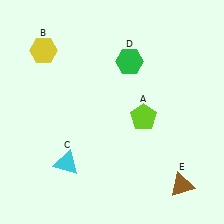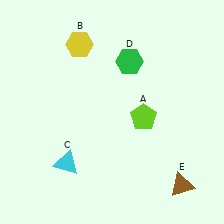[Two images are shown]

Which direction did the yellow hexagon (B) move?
The yellow hexagon (B) moved right.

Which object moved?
The yellow hexagon (B) moved right.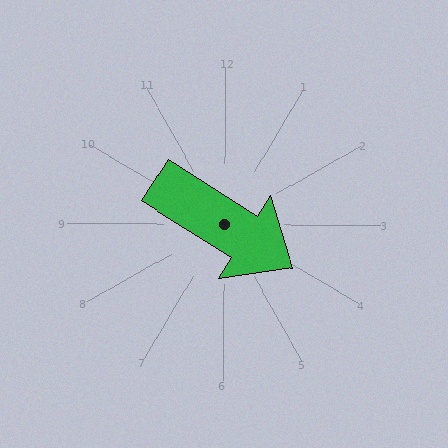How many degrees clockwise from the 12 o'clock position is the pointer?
Approximately 122 degrees.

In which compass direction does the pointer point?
Southeast.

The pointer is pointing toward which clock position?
Roughly 4 o'clock.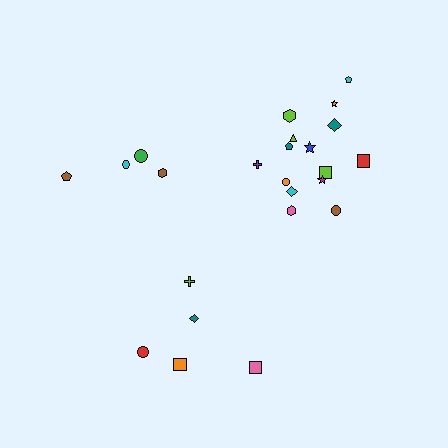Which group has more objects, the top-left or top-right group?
The top-right group.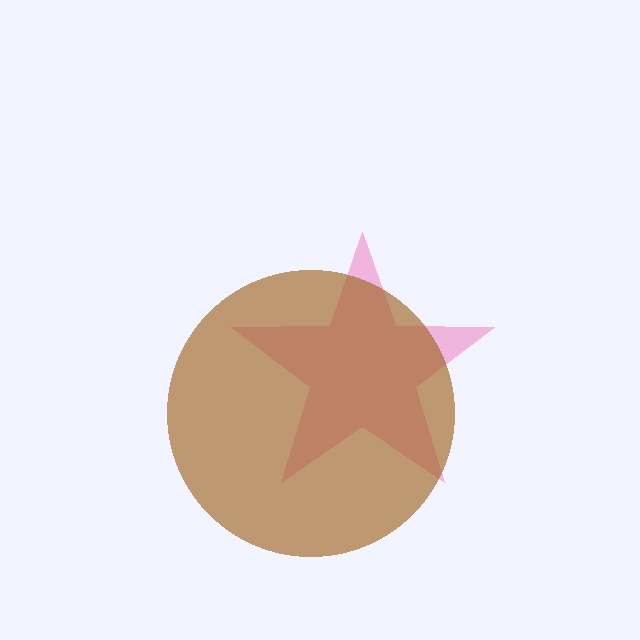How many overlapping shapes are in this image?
There are 2 overlapping shapes in the image.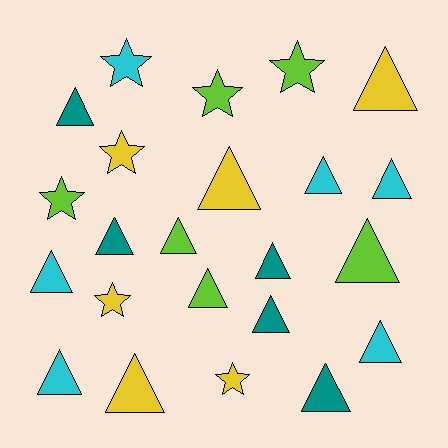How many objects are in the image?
There are 23 objects.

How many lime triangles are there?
There are 3 lime triangles.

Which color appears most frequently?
Cyan, with 6 objects.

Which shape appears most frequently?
Triangle, with 16 objects.